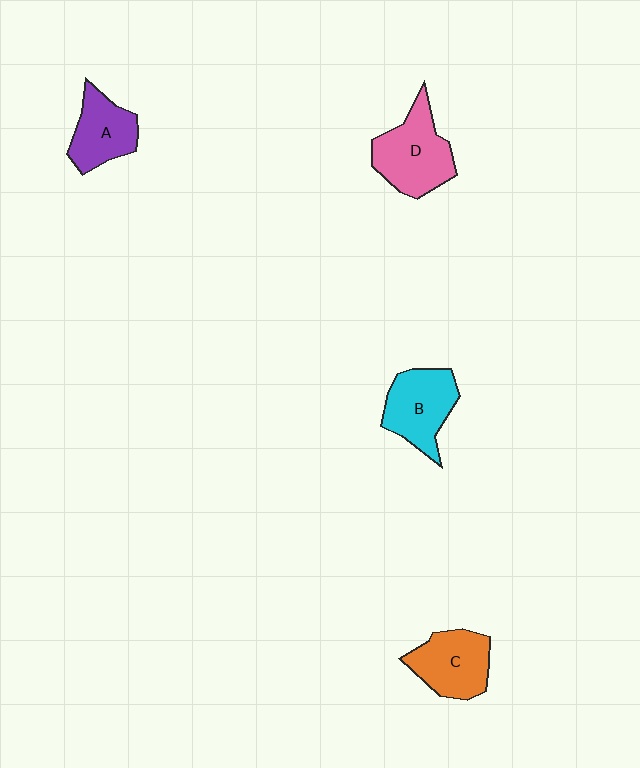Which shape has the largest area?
Shape D (pink).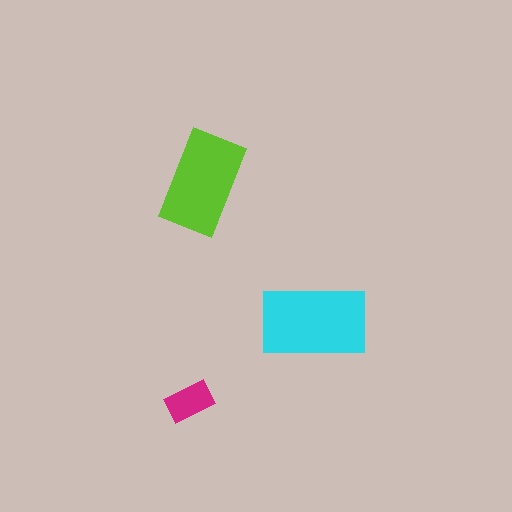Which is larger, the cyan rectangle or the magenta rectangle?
The cyan one.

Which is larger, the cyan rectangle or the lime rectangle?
The cyan one.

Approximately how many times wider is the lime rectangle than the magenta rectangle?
About 2 times wider.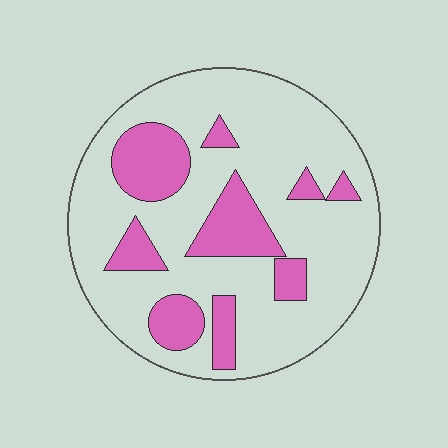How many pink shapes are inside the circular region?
9.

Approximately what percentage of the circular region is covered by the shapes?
Approximately 25%.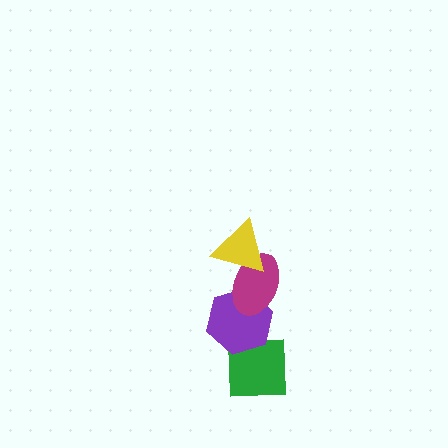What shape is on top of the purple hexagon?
The magenta ellipse is on top of the purple hexagon.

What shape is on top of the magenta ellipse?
The yellow triangle is on top of the magenta ellipse.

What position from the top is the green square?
The green square is 4th from the top.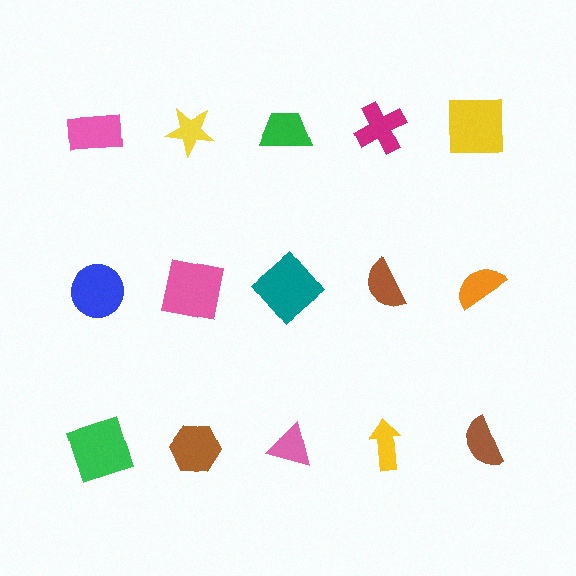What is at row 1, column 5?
A yellow square.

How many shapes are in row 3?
5 shapes.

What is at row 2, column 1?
A blue circle.